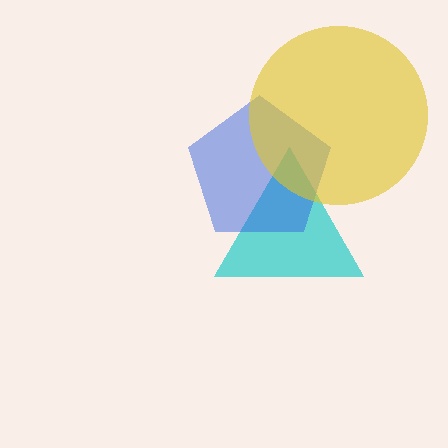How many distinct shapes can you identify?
There are 3 distinct shapes: a cyan triangle, a blue pentagon, a yellow circle.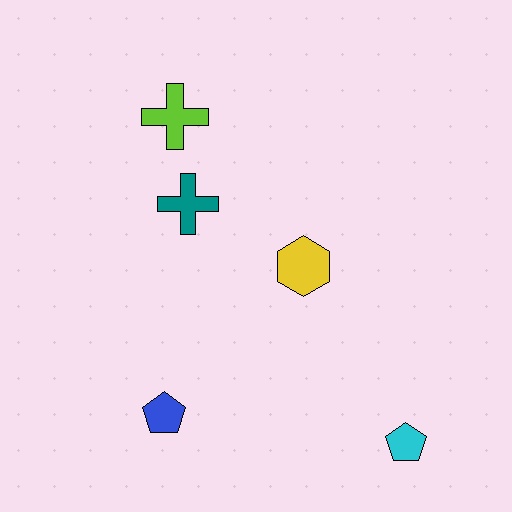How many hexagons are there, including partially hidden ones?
There is 1 hexagon.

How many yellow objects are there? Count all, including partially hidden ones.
There is 1 yellow object.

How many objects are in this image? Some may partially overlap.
There are 5 objects.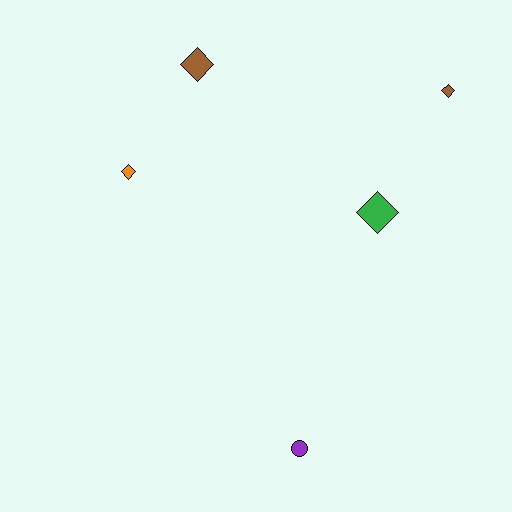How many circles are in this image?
There is 1 circle.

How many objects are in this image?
There are 5 objects.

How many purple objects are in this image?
There is 1 purple object.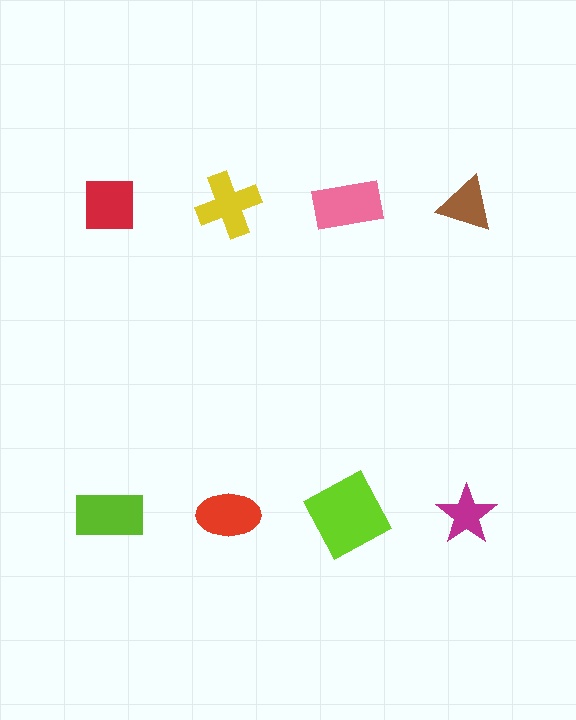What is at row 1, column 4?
A brown triangle.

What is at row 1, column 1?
A red square.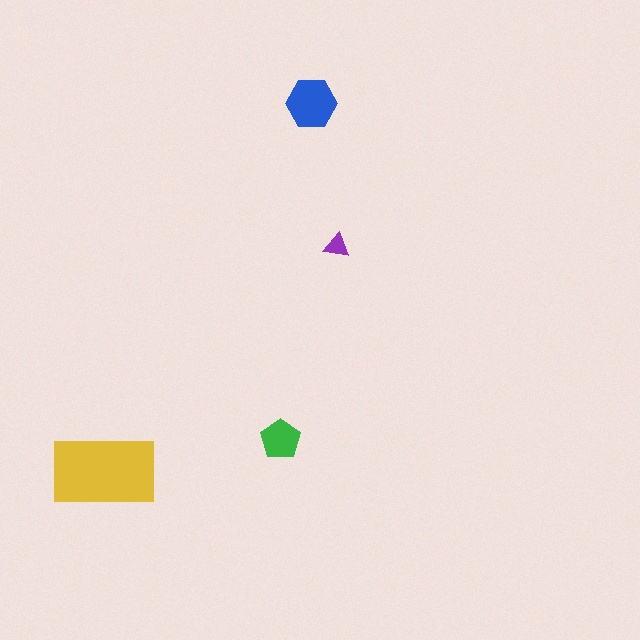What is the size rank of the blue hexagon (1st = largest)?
2nd.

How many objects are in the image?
There are 4 objects in the image.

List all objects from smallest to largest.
The purple triangle, the green pentagon, the blue hexagon, the yellow rectangle.